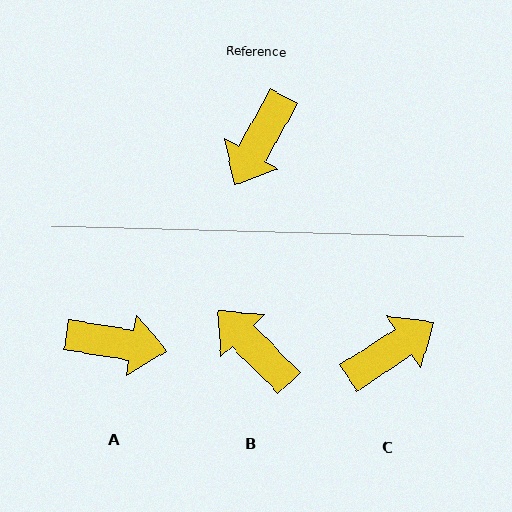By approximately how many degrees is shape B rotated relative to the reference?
Approximately 106 degrees clockwise.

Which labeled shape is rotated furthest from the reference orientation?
C, about 153 degrees away.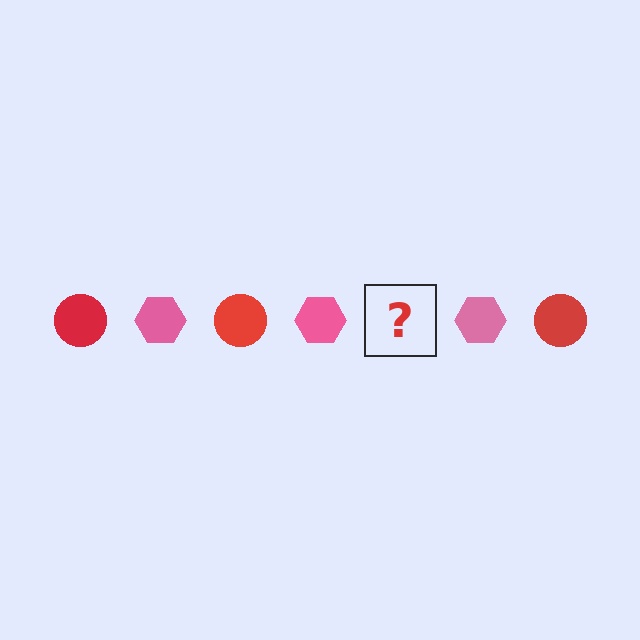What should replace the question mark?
The question mark should be replaced with a red circle.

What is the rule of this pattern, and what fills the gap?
The rule is that the pattern alternates between red circle and pink hexagon. The gap should be filled with a red circle.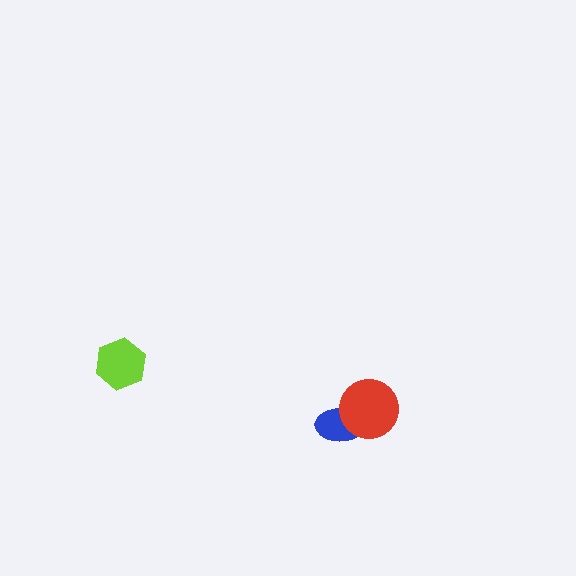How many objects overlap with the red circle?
1 object overlaps with the red circle.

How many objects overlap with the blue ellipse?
1 object overlaps with the blue ellipse.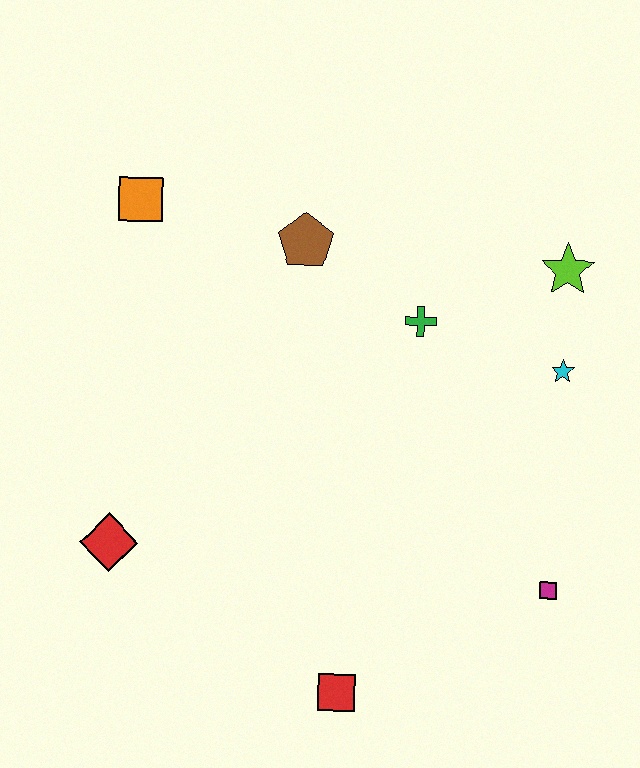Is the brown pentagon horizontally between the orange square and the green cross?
Yes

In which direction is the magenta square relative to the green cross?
The magenta square is below the green cross.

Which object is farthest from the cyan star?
The red diamond is farthest from the cyan star.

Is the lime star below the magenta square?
No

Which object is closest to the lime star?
The cyan star is closest to the lime star.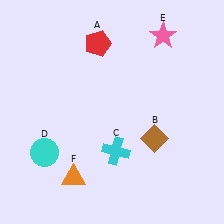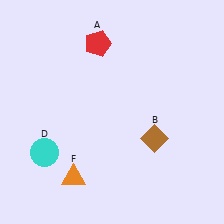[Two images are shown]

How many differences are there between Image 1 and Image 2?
There are 2 differences between the two images.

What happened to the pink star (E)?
The pink star (E) was removed in Image 2. It was in the top-right area of Image 1.